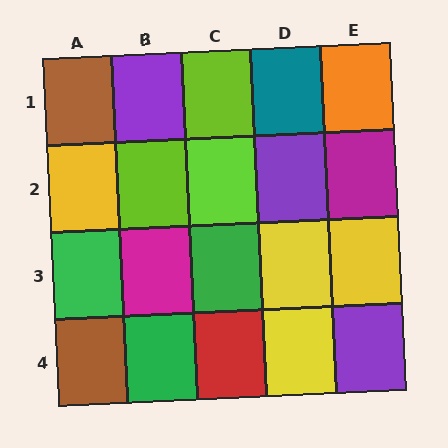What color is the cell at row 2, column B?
Lime.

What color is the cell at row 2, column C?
Lime.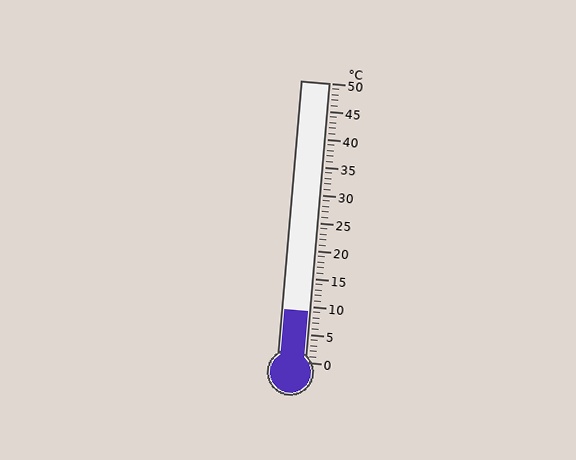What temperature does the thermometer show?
The thermometer shows approximately 9°C.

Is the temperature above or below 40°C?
The temperature is below 40°C.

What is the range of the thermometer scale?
The thermometer scale ranges from 0°C to 50°C.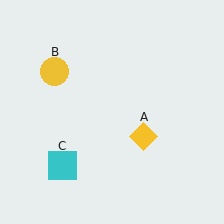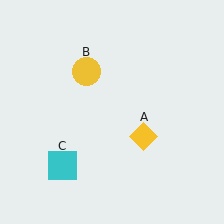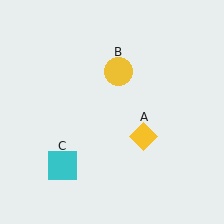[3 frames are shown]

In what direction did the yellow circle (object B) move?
The yellow circle (object B) moved right.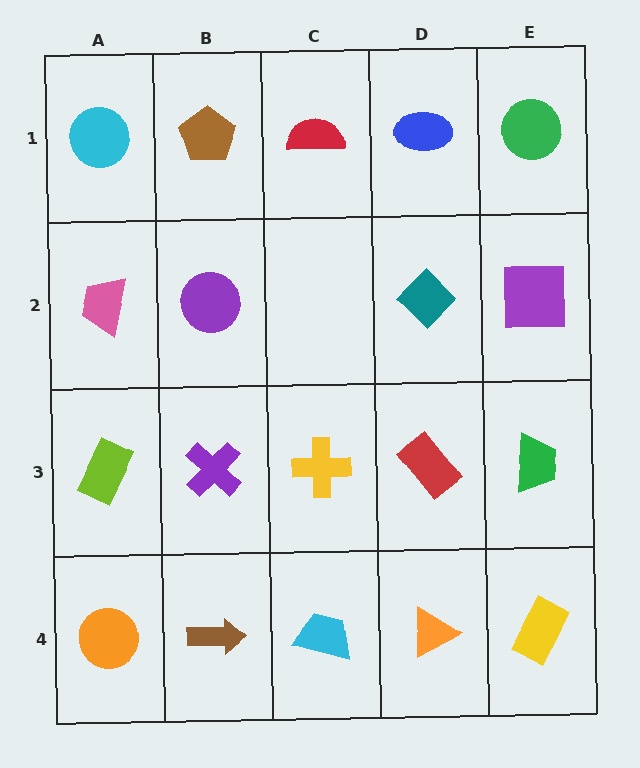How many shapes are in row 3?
5 shapes.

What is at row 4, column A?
An orange circle.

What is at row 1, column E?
A green circle.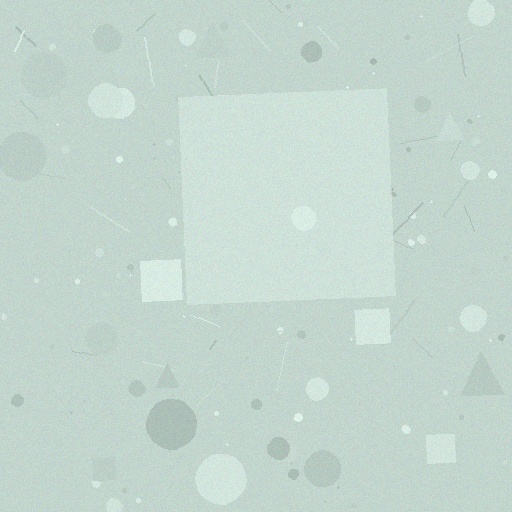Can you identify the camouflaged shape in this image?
The camouflaged shape is a square.